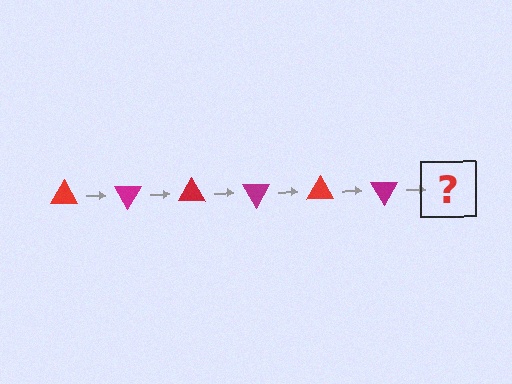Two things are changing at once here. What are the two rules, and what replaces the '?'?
The two rules are that it rotates 60 degrees each step and the color cycles through red and magenta. The '?' should be a red triangle, rotated 360 degrees from the start.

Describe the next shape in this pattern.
It should be a red triangle, rotated 360 degrees from the start.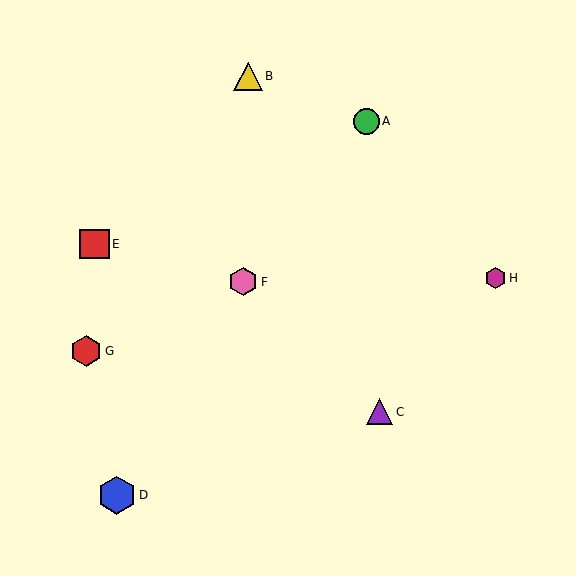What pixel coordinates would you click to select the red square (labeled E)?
Click at (94, 244) to select the red square E.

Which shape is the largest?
The blue hexagon (labeled D) is the largest.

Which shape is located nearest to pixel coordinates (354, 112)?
The green circle (labeled A) at (366, 121) is nearest to that location.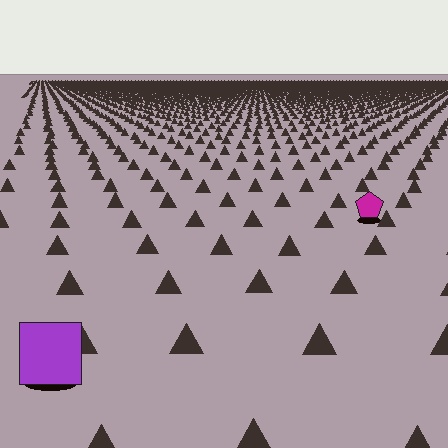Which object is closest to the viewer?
The purple square is closest. The texture marks near it are larger and more spread out.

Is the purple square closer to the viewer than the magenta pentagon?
Yes. The purple square is closer — you can tell from the texture gradient: the ground texture is coarser near it.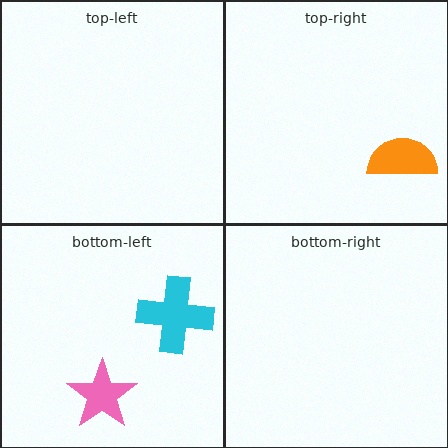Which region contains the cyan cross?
The bottom-left region.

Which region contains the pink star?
The bottom-left region.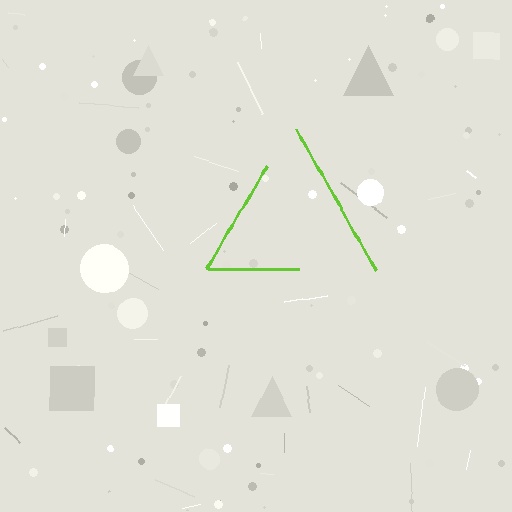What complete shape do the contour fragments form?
The contour fragments form a triangle.